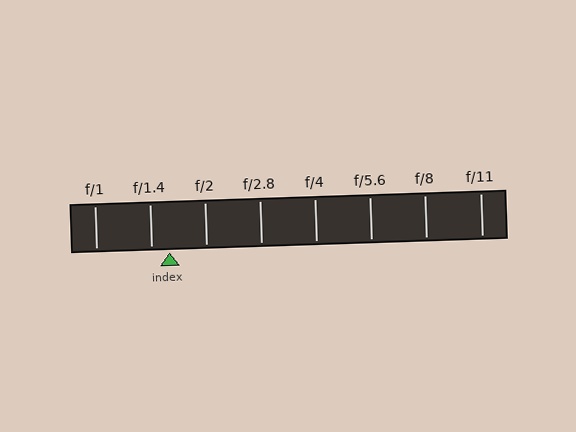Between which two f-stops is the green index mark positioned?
The index mark is between f/1.4 and f/2.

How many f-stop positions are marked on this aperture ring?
There are 8 f-stop positions marked.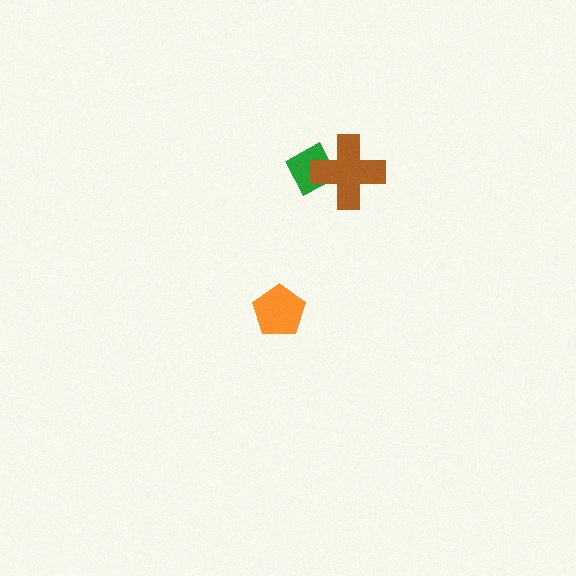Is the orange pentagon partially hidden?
No, no other shape covers it.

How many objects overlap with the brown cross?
1 object overlaps with the brown cross.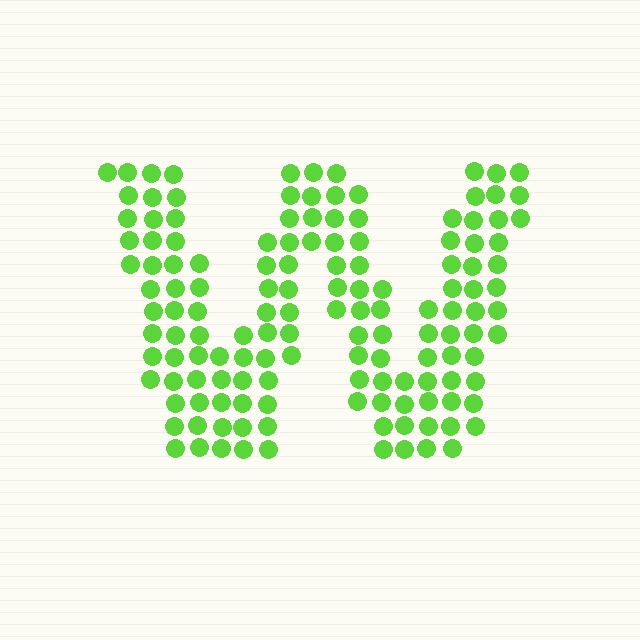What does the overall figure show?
The overall figure shows the letter W.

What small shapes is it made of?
It is made of small circles.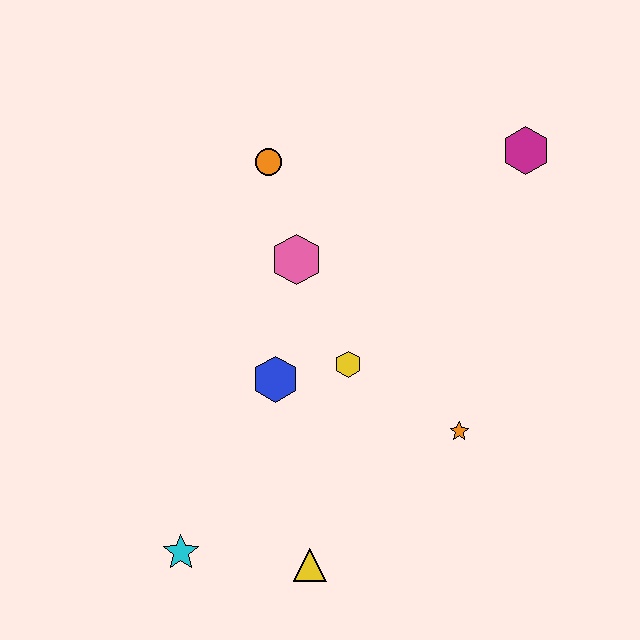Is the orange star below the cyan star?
No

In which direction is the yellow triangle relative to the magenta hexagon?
The yellow triangle is below the magenta hexagon.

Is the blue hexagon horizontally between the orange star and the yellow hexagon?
No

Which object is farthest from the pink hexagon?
The cyan star is farthest from the pink hexagon.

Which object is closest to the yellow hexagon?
The blue hexagon is closest to the yellow hexagon.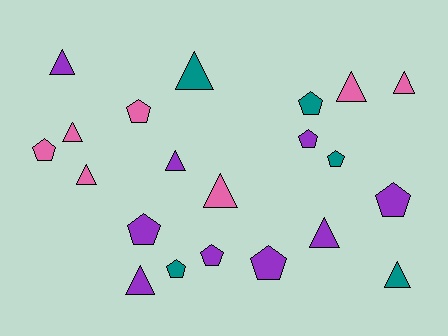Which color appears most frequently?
Purple, with 9 objects.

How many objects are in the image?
There are 21 objects.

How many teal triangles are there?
There are 2 teal triangles.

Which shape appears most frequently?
Triangle, with 11 objects.